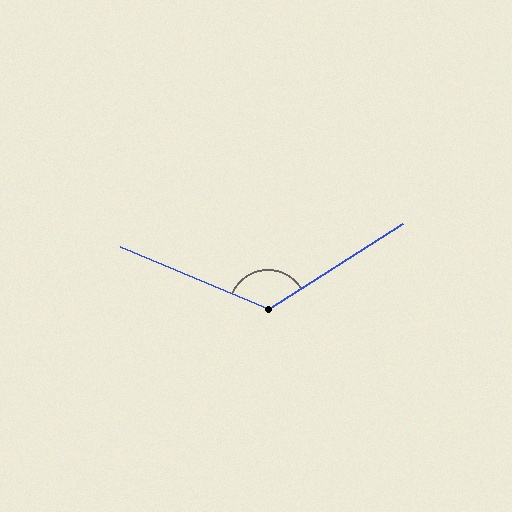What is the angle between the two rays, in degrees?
Approximately 125 degrees.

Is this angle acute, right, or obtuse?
It is obtuse.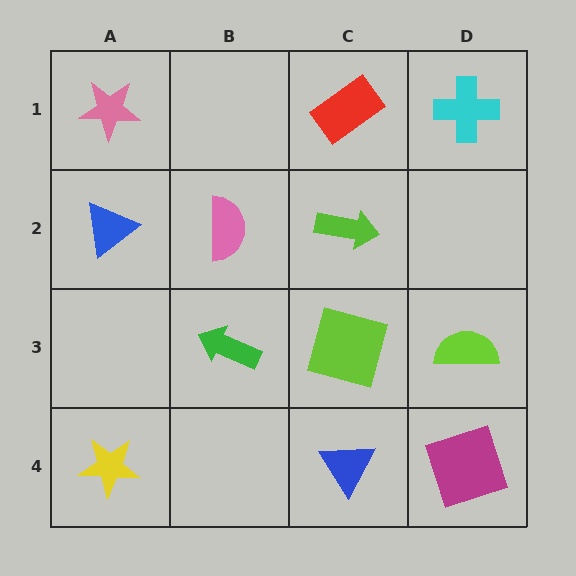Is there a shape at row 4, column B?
No, that cell is empty.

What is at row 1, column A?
A pink star.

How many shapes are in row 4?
3 shapes.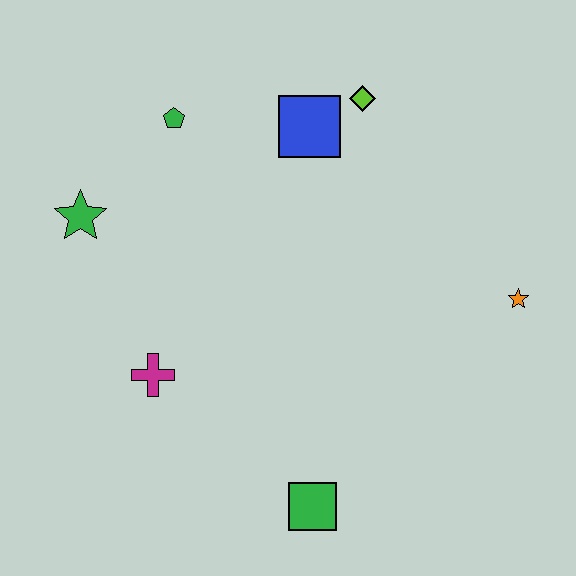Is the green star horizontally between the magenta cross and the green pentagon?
No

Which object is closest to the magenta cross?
The green star is closest to the magenta cross.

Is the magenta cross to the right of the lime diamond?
No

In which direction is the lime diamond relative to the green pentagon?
The lime diamond is to the right of the green pentagon.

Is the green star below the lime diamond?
Yes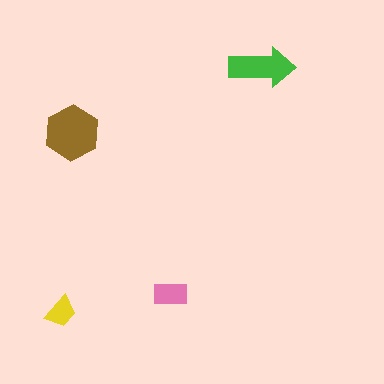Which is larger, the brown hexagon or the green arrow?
The brown hexagon.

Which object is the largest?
The brown hexagon.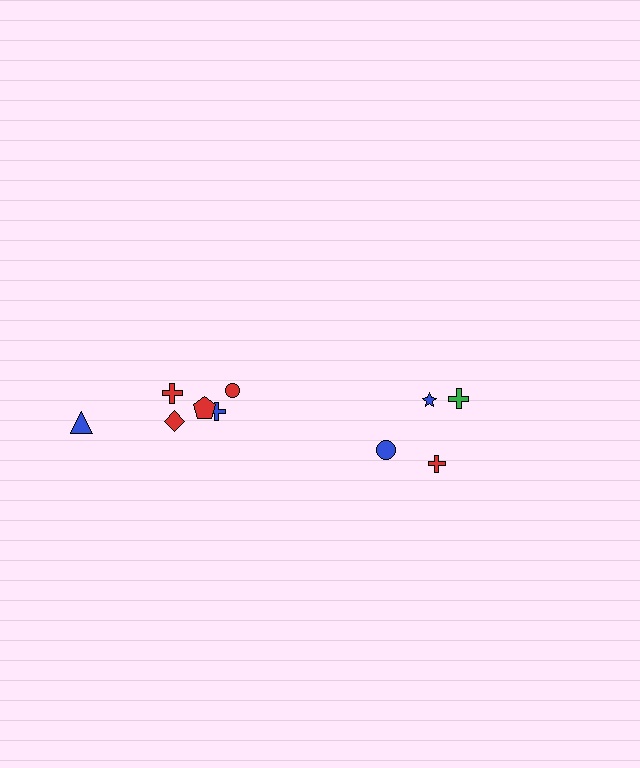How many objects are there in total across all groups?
There are 10 objects.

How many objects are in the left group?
There are 6 objects.